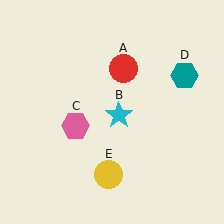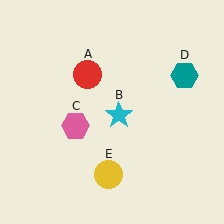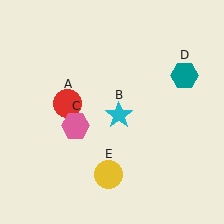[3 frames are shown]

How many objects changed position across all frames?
1 object changed position: red circle (object A).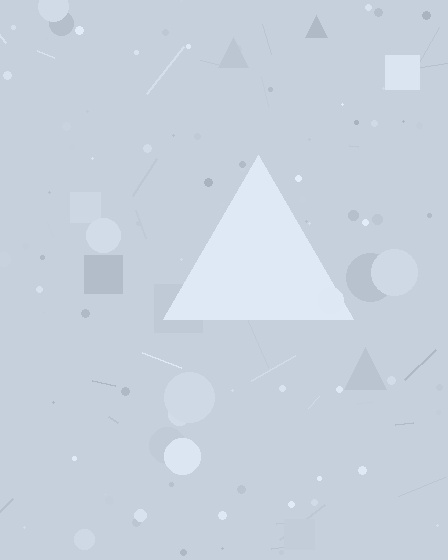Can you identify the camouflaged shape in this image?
The camouflaged shape is a triangle.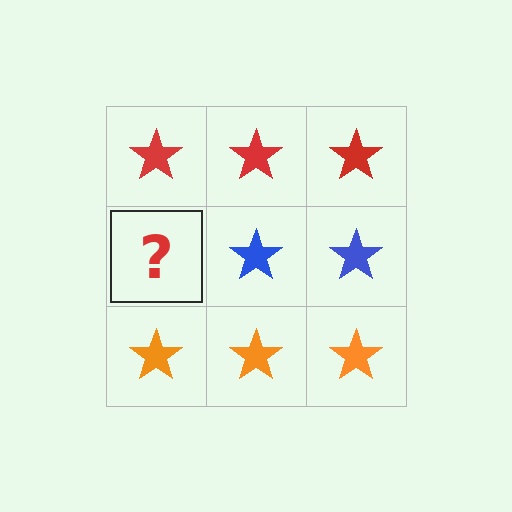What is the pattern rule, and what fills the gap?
The rule is that each row has a consistent color. The gap should be filled with a blue star.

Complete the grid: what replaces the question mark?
The question mark should be replaced with a blue star.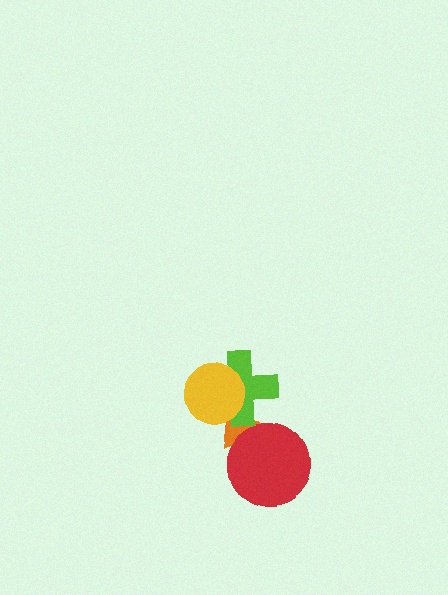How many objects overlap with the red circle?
1 object overlaps with the red circle.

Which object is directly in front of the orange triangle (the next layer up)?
The lime cross is directly in front of the orange triangle.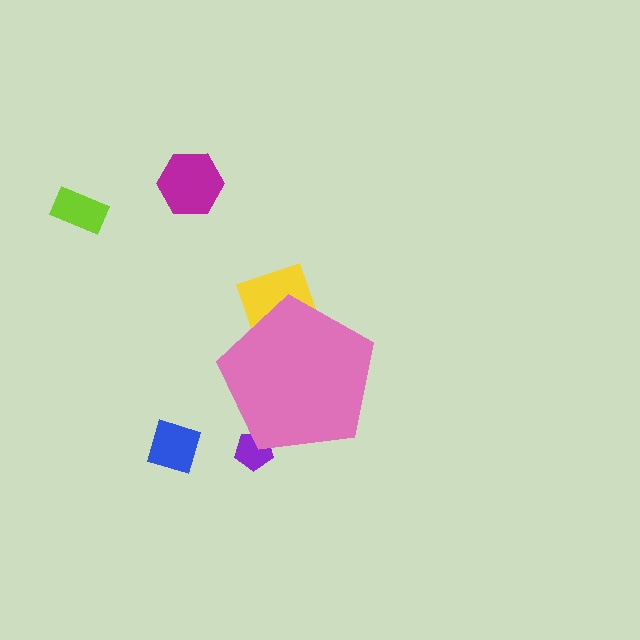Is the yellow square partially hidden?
Yes, the yellow square is partially hidden behind the pink pentagon.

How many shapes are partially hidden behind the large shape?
2 shapes are partially hidden.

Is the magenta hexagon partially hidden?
No, the magenta hexagon is fully visible.